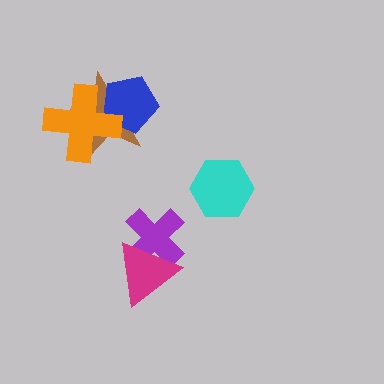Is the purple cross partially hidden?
Yes, it is partially covered by another shape.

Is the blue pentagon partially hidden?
Yes, it is partially covered by another shape.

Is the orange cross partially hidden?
No, no other shape covers it.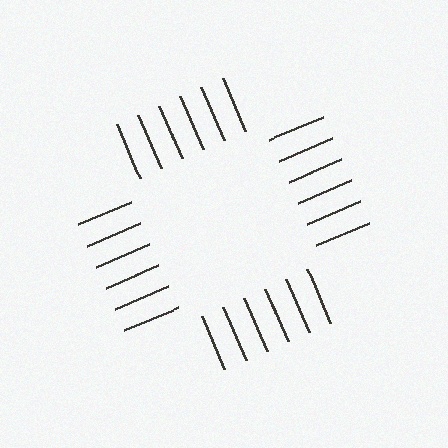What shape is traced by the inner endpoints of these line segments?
An illusory square — the line segments terminate on its edges but no continuous stroke is drawn.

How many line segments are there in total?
24 — 6 along each of the 4 edges.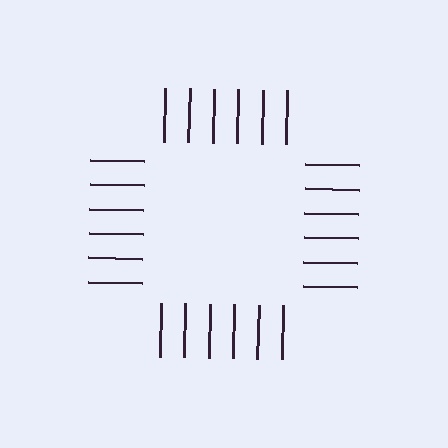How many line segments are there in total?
24 — 6 along each of the 4 edges.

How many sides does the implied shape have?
4 sides — the line-ends trace a square.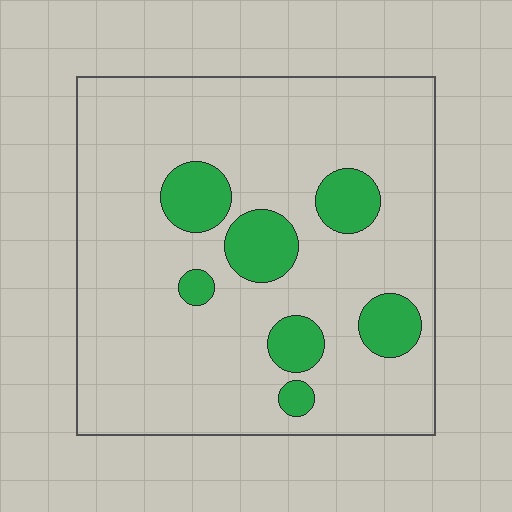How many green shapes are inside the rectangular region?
7.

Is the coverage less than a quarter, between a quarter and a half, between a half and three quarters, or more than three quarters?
Less than a quarter.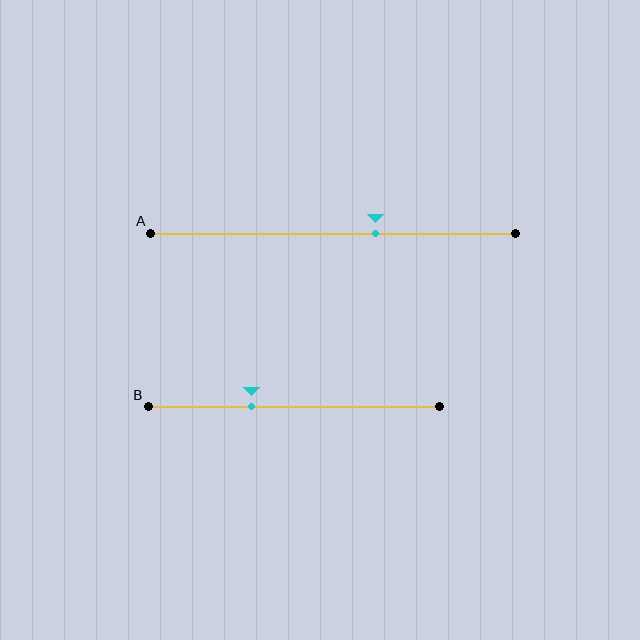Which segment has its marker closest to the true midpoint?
Segment A has its marker closest to the true midpoint.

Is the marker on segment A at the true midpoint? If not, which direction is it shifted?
No, the marker on segment A is shifted to the right by about 12% of the segment length.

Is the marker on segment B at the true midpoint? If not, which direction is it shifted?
No, the marker on segment B is shifted to the left by about 14% of the segment length.